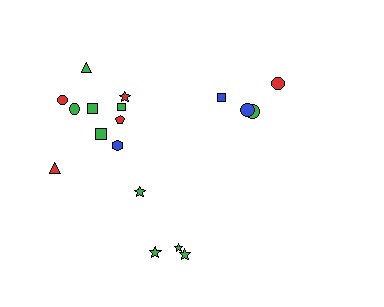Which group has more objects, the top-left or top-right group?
The top-left group.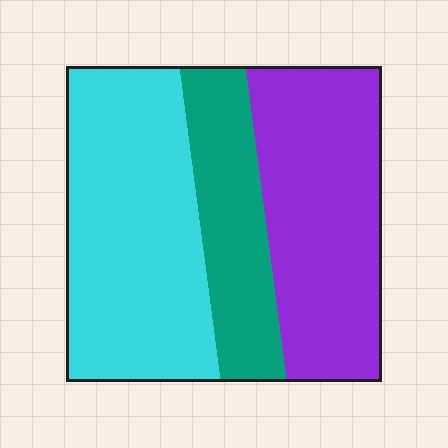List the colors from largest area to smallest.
From largest to smallest: cyan, purple, teal.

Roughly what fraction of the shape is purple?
Purple covers around 35% of the shape.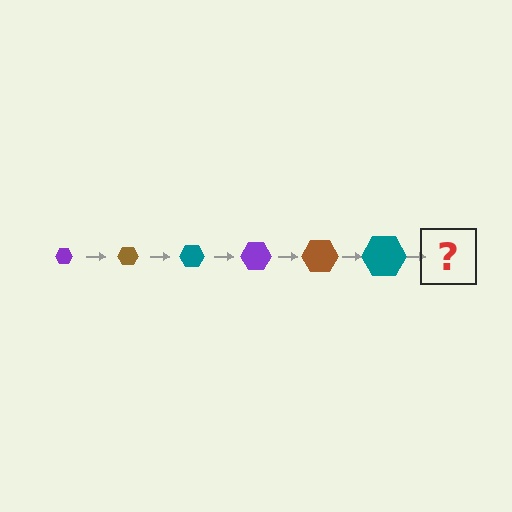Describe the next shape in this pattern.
It should be a purple hexagon, larger than the previous one.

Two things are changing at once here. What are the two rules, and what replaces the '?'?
The two rules are that the hexagon grows larger each step and the color cycles through purple, brown, and teal. The '?' should be a purple hexagon, larger than the previous one.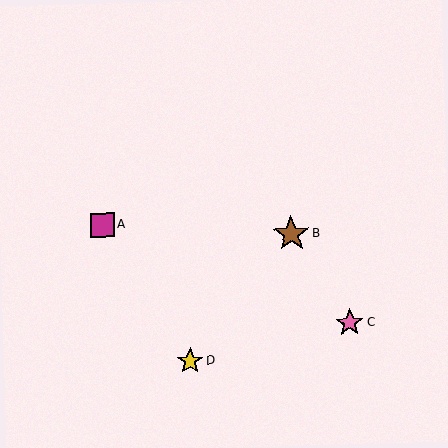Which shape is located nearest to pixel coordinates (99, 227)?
The magenta square (labeled A) at (102, 225) is nearest to that location.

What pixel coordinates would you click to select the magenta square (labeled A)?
Click at (102, 225) to select the magenta square A.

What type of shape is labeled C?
Shape C is a pink star.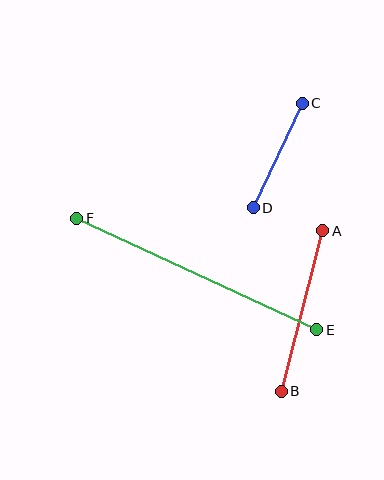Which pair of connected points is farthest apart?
Points E and F are farthest apart.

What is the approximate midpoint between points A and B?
The midpoint is at approximately (302, 311) pixels.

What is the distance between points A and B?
The distance is approximately 166 pixels.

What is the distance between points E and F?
The distance is approximately 265 pixels.